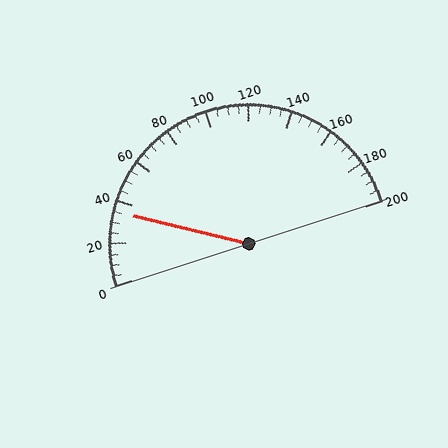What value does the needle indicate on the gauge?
The needle indicates approximately 35.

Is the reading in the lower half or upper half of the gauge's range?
The reading is in the lower half of the range (0 to 200).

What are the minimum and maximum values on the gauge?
The gauge ranges from 0 to 200.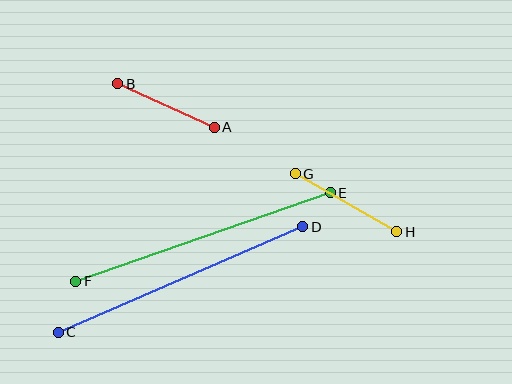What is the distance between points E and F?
The distance is approximately 269 pixels.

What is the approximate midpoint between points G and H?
The midpoint is at approximately (346, 203) pixels.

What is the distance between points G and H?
The distance is approximately 117 pixels.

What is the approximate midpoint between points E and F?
The midpoint is at approximately (203, 237) pixels.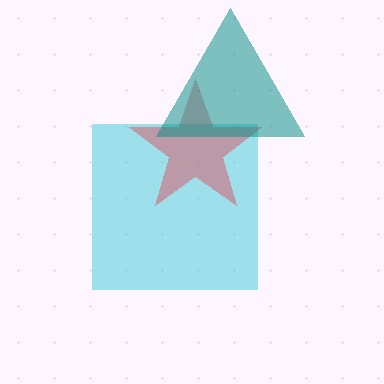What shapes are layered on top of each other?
The layered shapes are: a cyan square, a red star, a teal triangle.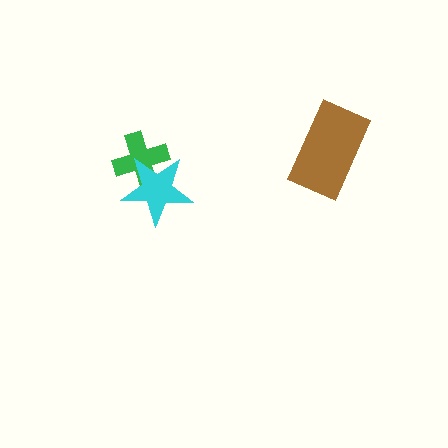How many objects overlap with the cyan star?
1 object overlaps with the cyan star.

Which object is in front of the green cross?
The cyan star is in front of the green cross.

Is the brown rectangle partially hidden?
No, no other shape covers it.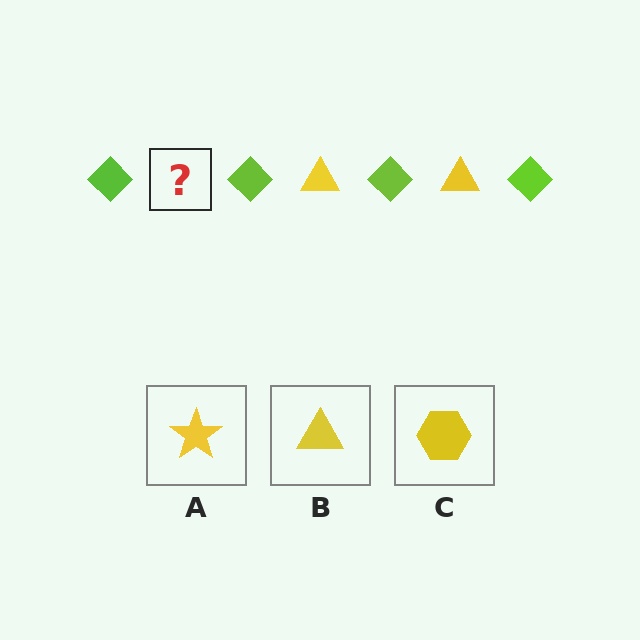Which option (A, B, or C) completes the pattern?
B.